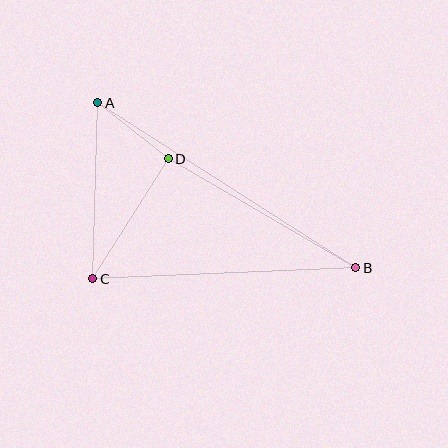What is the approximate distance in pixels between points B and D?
The distance between B and D is approximately 217 pixels.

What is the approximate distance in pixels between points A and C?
The distance between A and C is approximately 176 pixels.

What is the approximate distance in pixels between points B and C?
The distance between B and C is approximately 263 pixels.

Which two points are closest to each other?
Points A and D are closest to each other.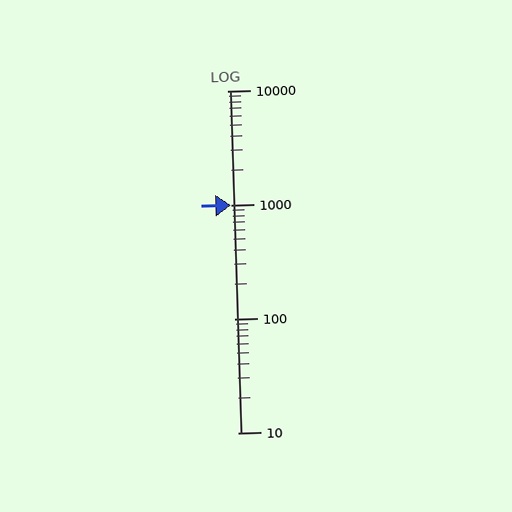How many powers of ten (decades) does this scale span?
The scale spans 3 decades, from 10 to 10000.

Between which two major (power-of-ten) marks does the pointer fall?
The pointer is between 1000 and 10000.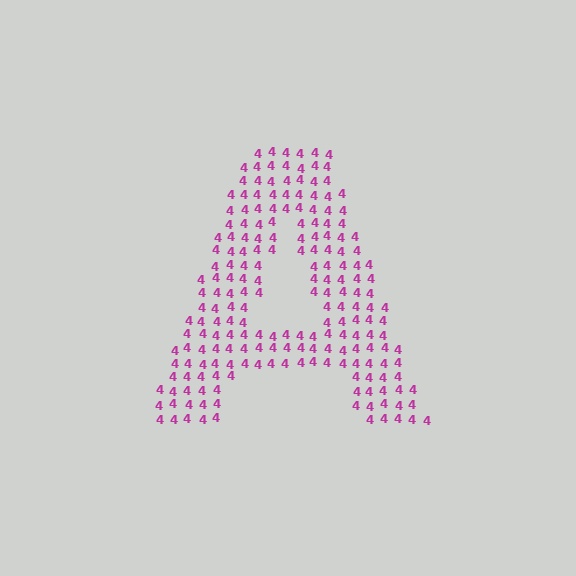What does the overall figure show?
The overall figure shows the letter A.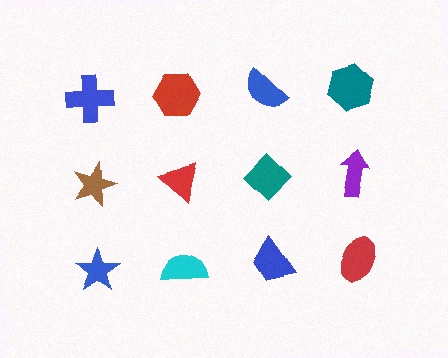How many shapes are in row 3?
4 shapes.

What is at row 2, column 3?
A teal diamond.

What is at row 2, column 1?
A brown star.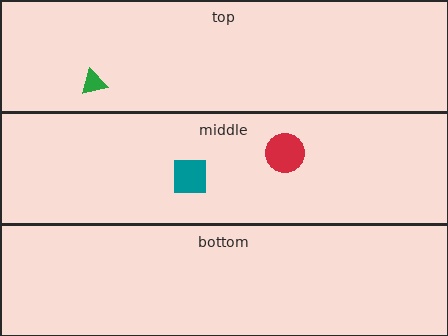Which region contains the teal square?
The middle region.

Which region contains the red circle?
The middle region.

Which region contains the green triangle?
The top region.